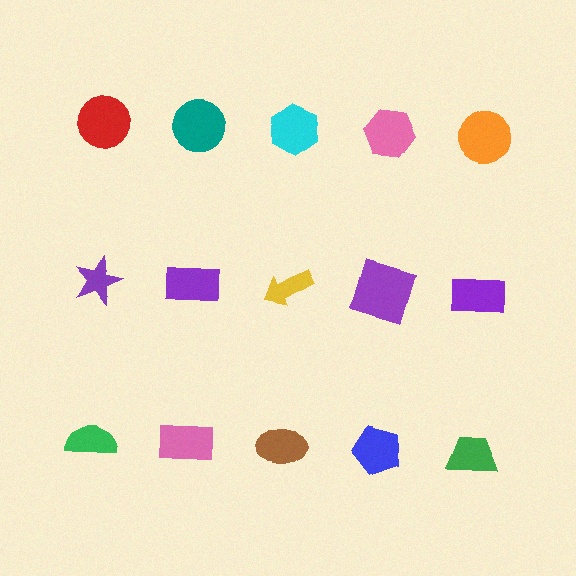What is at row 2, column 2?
A purple rectangle.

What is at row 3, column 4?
A blue pentagon.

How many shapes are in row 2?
5 shapes.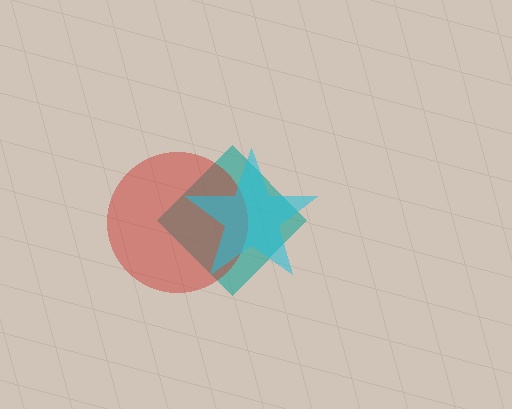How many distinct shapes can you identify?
There are 3 distinct shapes: a teal diamond, a red circle, a cyan star.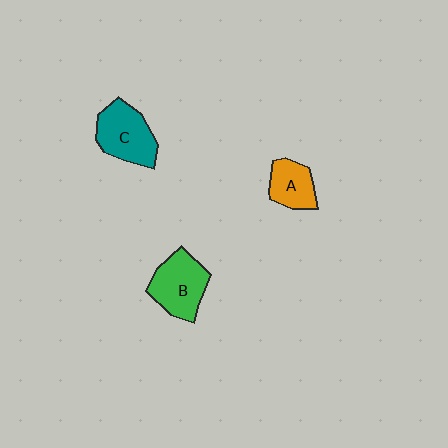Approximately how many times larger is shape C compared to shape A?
Approximately 1.5 times.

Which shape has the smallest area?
Shape A (orange).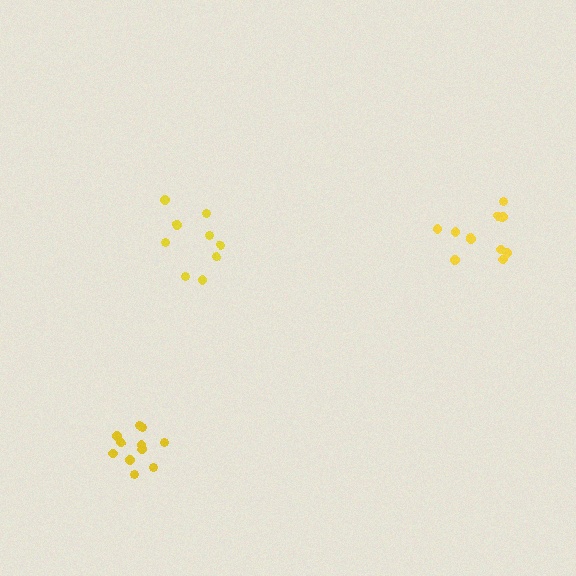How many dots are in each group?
Group 1: 9 dots, Group 2: 11 dots, Group 3: 11 dots (31 total).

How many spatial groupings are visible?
There are 3 spatial groupings.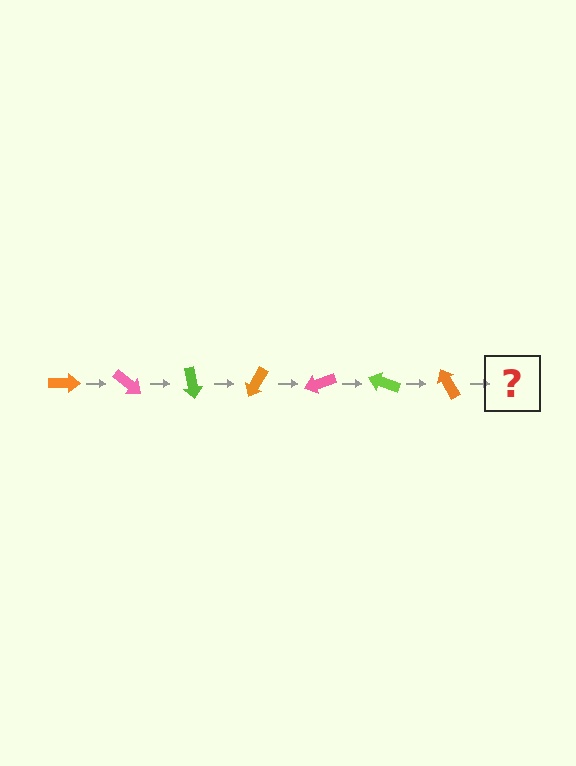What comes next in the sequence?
The next element should be a pink arrow, rotated 280 degrees from the start.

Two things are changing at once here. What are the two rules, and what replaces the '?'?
The two rules are that it rotates 40 degrees each step and the color cycles through orange, pink, and lime. The '?' should be a pink arrow, rotated 280 degrees from the start.